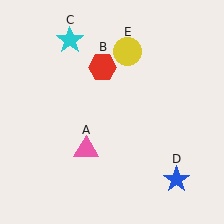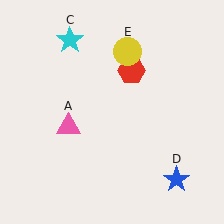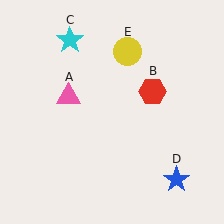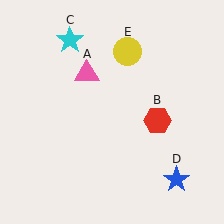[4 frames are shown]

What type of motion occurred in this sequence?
The pink triangle (object A), red hexagon (object B) rotated clockwise around the center of the scene.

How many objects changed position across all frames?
2 objects changed position: pink triangle (object A), red hexagon (object B).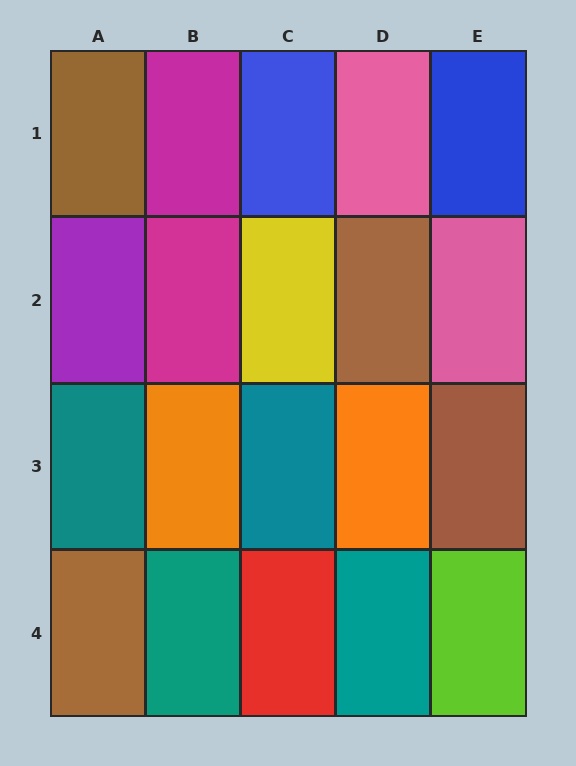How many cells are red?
1 cell is red.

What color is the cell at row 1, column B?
Magenta.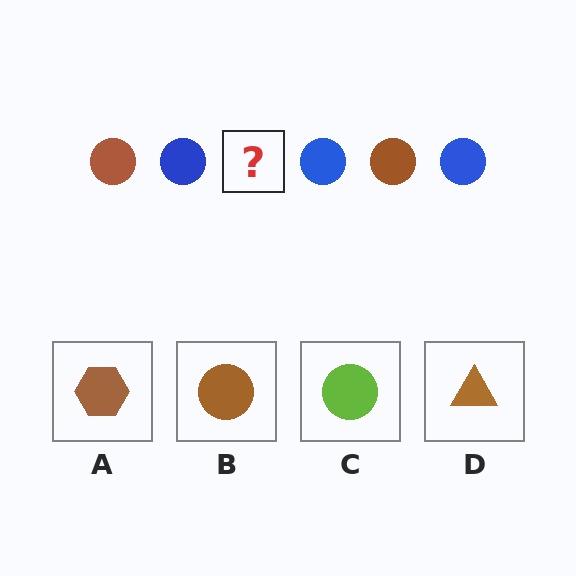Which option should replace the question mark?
Option B.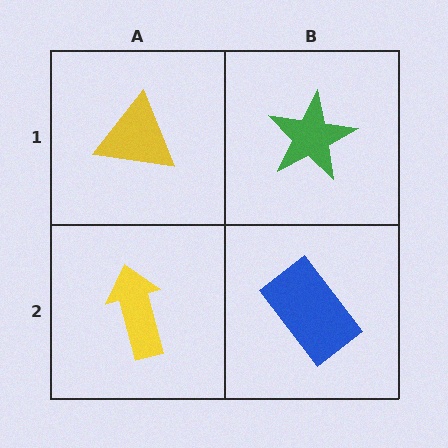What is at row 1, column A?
A yellow triangle.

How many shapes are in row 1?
2 shapes.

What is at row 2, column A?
A yellow arrow.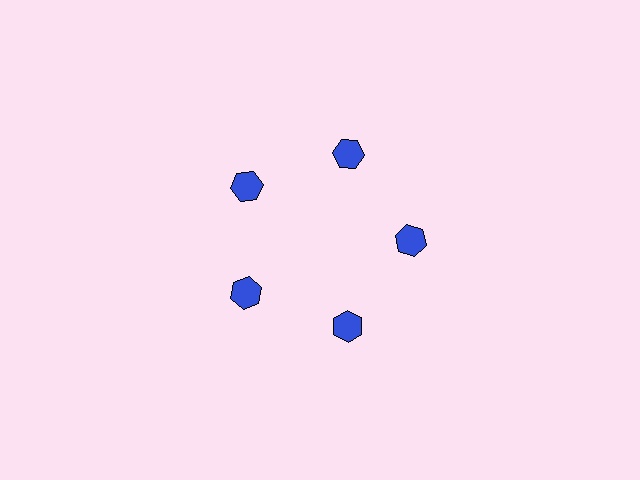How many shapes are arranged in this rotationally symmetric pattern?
There are 5 shapes, arranged in 5 groups of 1.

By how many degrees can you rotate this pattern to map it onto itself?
The pattern maps onto itself every 72 degrees of rotation.